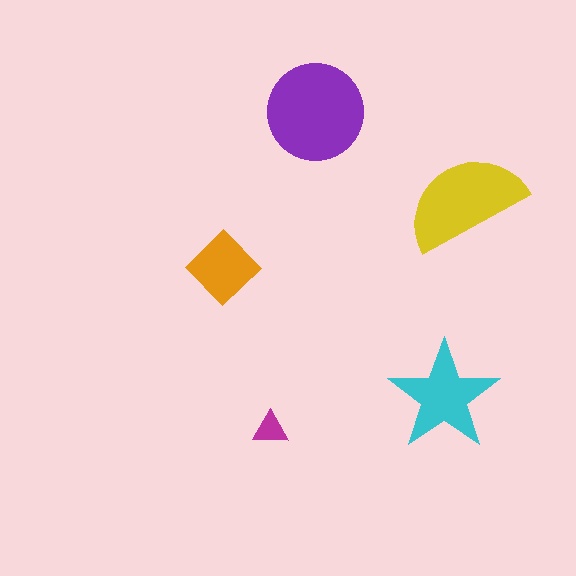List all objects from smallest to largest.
The magenta triangle, the orange diamond, the cyan star, the yellow semicircle, the purple circle.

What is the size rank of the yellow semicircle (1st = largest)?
2nd.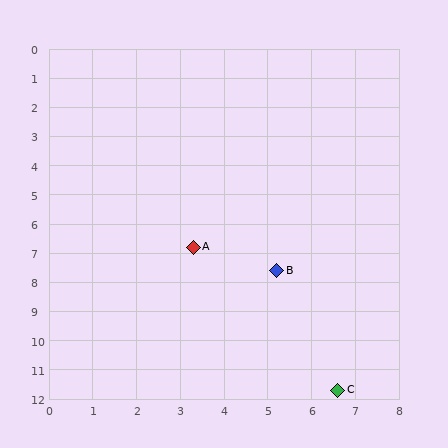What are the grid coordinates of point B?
Point B is at approximately (5.2, 7.6).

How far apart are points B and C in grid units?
Points B and C are about 4.3 grid units apart.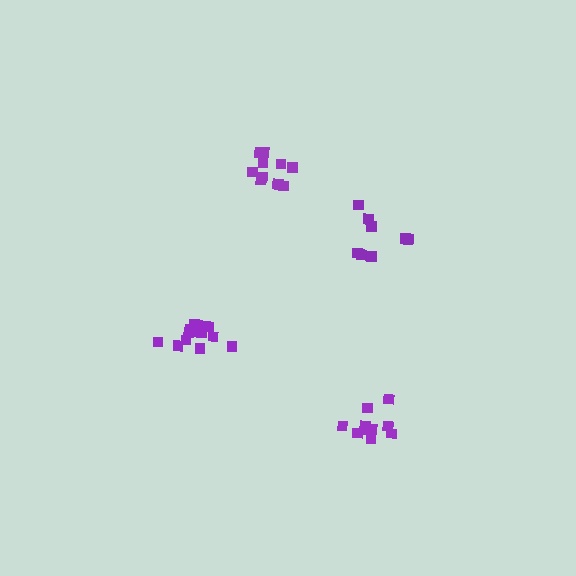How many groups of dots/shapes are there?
There are 4 groups.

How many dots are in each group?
Group 1: 13 dots, Group 2: 10 dots, Group 3: 10 dots, Group 4: 8 dots (41 total).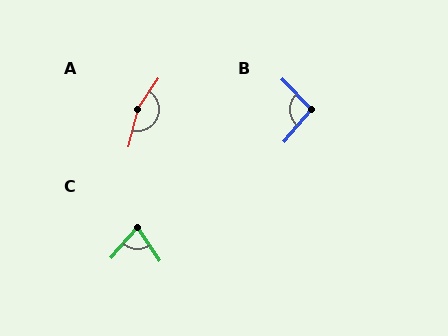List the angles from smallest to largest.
C (76°), B (95°), A (160°).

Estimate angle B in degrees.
Approximately 95 degrees.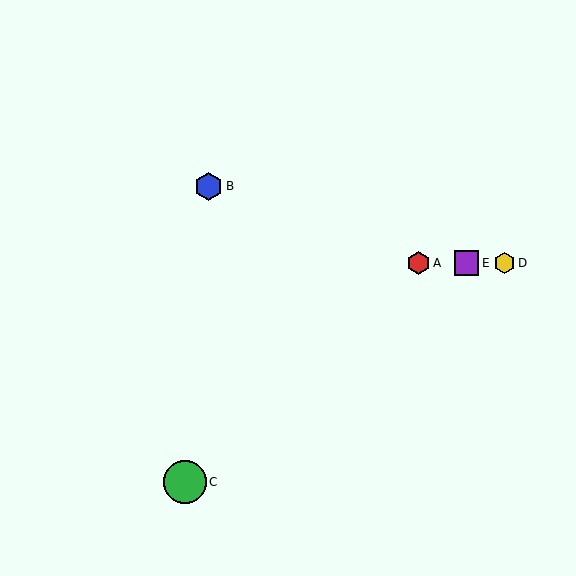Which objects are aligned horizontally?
Objects A, D, E are aligned horizontally.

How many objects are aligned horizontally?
3 objects (A, D, E) are aligned horizontally.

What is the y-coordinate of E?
Object E is at y≈263.